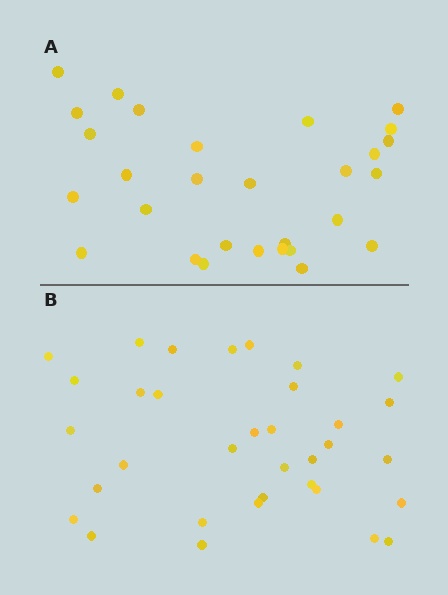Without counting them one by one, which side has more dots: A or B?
Region B (the bottom region) has more dots.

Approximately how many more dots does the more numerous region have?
Region B has about 5 more dots than region A.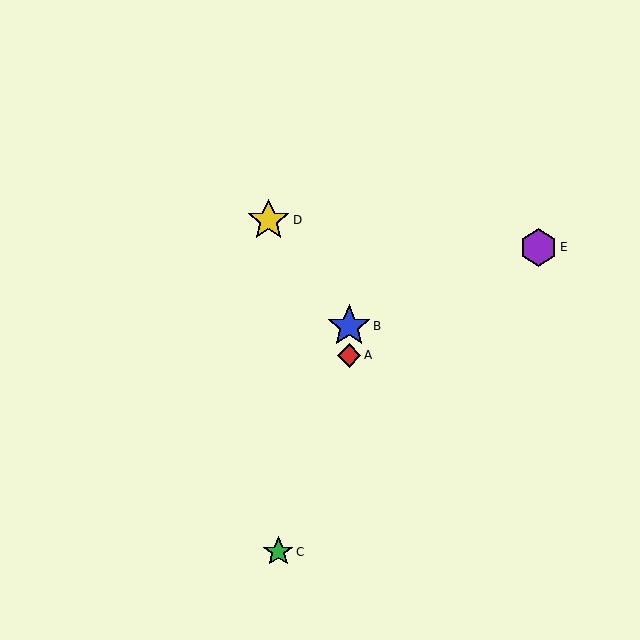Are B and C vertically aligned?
No, B is at x≈349 and C is at x≈278.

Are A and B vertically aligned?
Yes, both are at x≈349.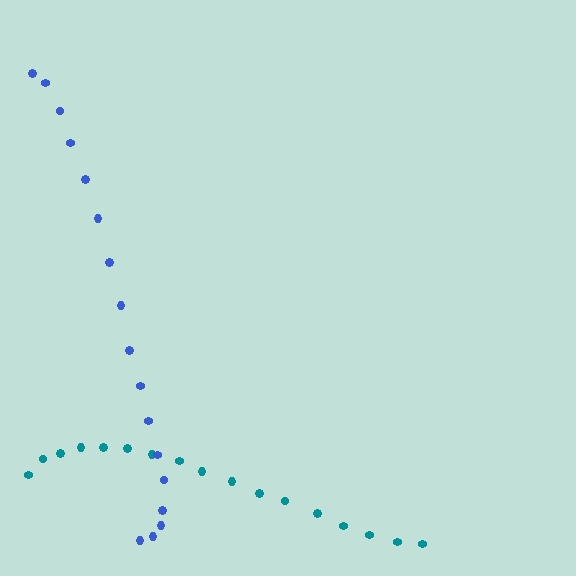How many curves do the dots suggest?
There are 2 distinct paths.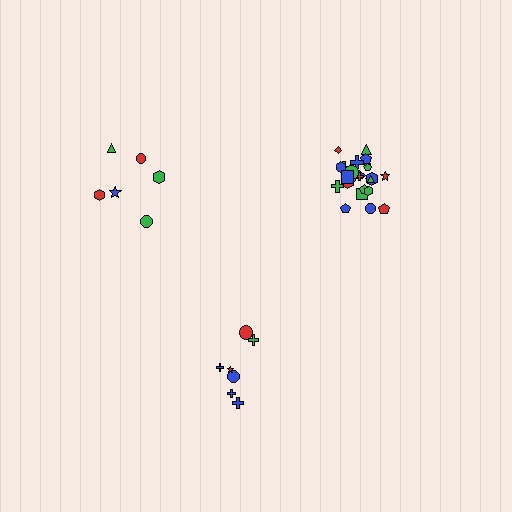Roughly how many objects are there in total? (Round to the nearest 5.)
Roughly 40 objects in total.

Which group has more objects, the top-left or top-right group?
The top-right group.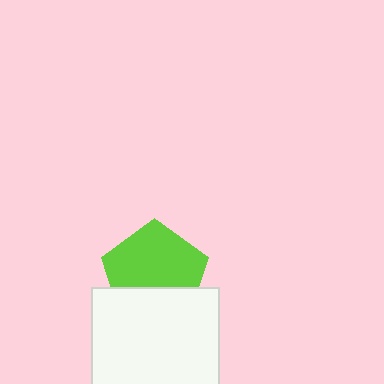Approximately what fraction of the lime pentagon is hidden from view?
Roughly 34% of the lime pentagon is hidden behind the white rectangle.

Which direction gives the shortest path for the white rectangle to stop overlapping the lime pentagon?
Moving down gives the shortest separation.